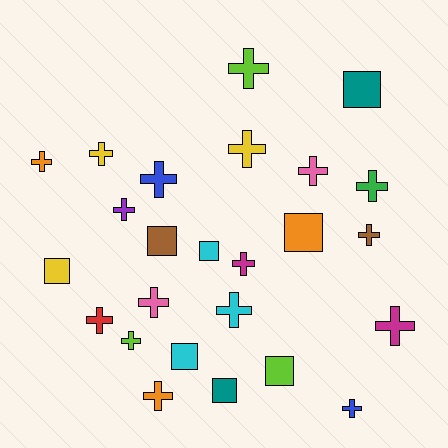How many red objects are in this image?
There is 1 red object.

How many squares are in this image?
There are 8 squares.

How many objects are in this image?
There are 25 objects.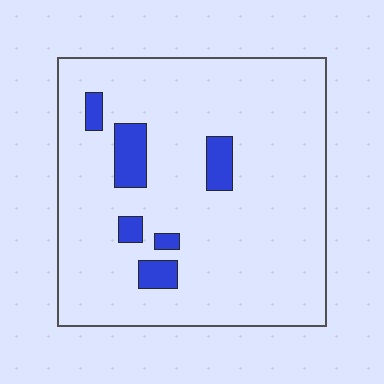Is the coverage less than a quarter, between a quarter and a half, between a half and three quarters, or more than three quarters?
Less than a quarter.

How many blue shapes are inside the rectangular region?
6.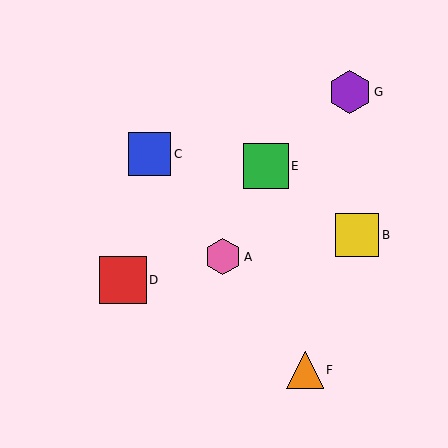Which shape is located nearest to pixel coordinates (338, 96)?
The purple hexagon (labeled G) at (350, 92) is nearest to that location.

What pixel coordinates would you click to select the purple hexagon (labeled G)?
Click at (350, 92) to select the purple hexagon G.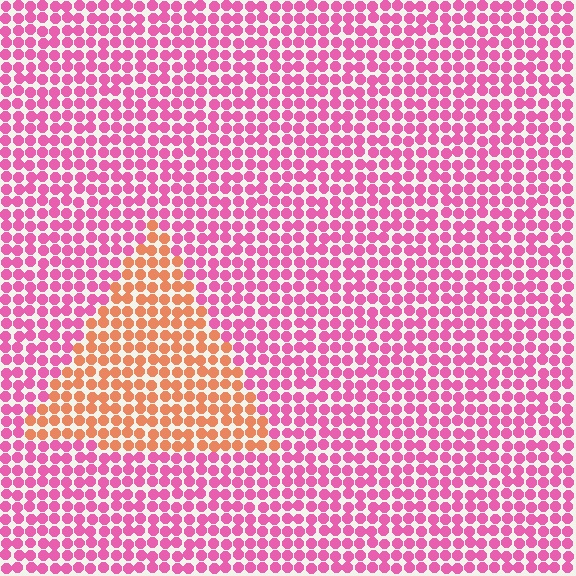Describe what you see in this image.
The image is filled with small pink elements in a uniform arrangement. A triangle-shaped region is visible where the elements are tinted to a slightly different hue, forming a subtle color boundary.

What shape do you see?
I see a triangle.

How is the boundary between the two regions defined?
The boundary is defined purely by a slight shift in hue (about 52 degrees). Spacing, size, and orientation are identical on both sides.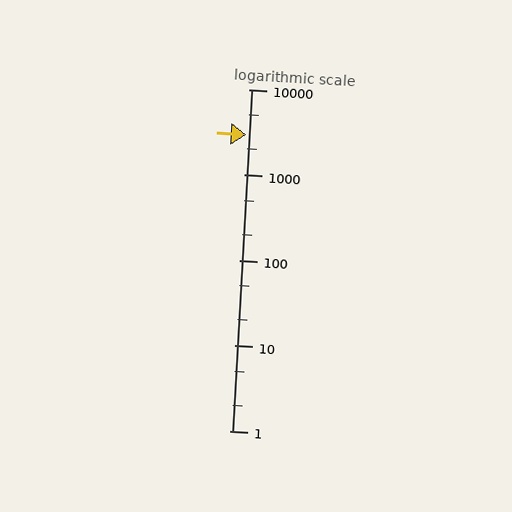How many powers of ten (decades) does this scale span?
The scale spans 4 decades, from 1 to 10000.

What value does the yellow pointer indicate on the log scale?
The pointer indicates approximately 2900.